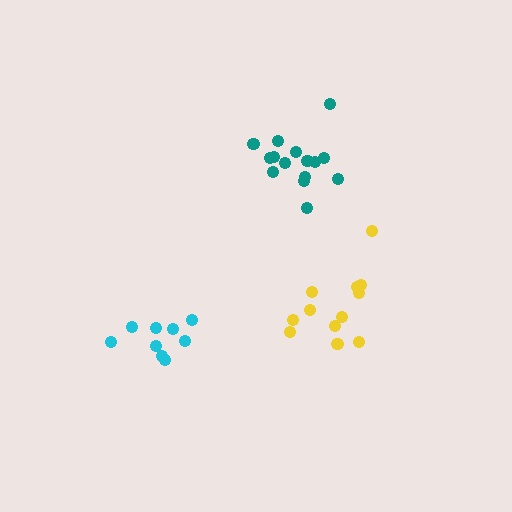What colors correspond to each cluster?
The clusters are colored: cyan, yellow, teal.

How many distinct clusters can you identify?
There are 3 distinct clusters.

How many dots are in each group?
Group 1: 9 dots, Group 2: 12 dots, Group 3: 15 dots (36 total).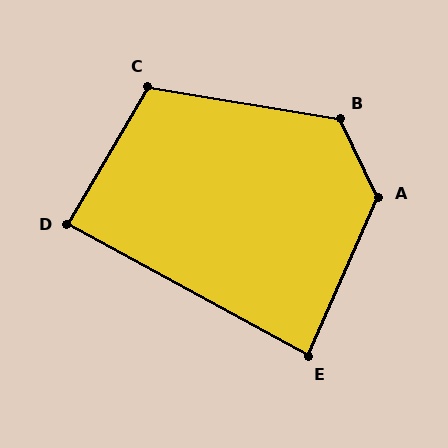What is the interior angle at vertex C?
Approximately 111 degrees (obtuse).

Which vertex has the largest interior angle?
A, at approximately 130 degrees.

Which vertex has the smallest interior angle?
E, at approximately 85 degrees.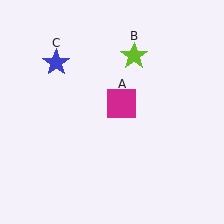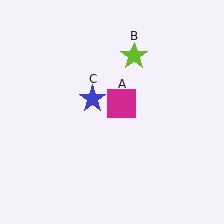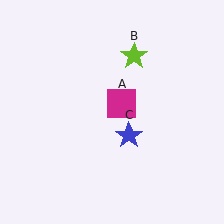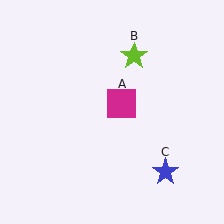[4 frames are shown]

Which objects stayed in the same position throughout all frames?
Magenta square (object A) and lime star (object B) remained stationary.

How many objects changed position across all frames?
1 object changed position: blue star (object C).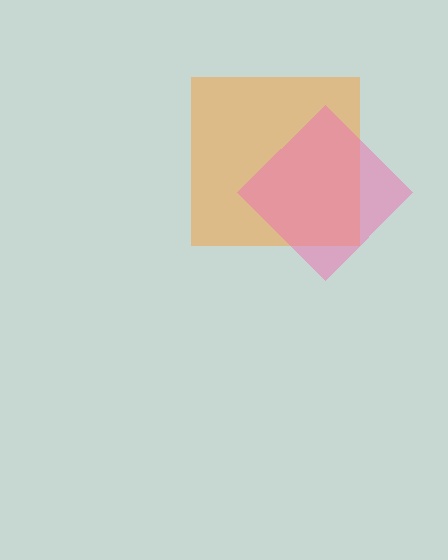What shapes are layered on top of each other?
The layered shapes are: an orange square, a pink diamond.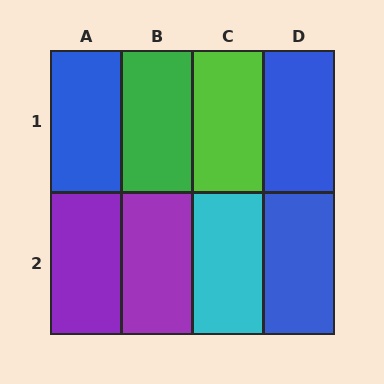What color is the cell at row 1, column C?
Lime.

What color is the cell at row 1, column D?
Blue.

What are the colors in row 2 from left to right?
Purple, purple, cyan, blue.